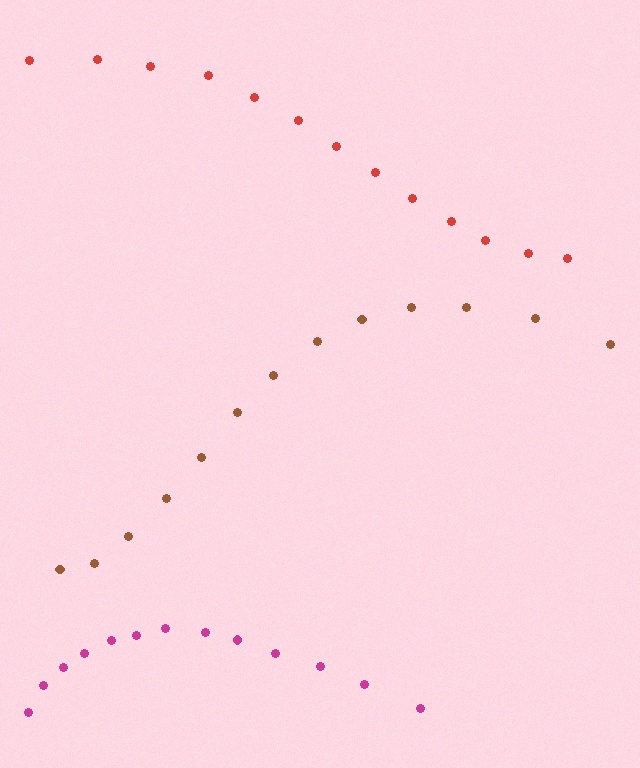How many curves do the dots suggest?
There are 3 distinct paths.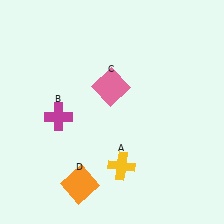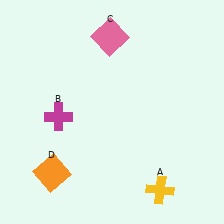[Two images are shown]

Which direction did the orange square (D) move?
The orange square (D) moved left.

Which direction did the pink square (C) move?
The pink square (C) moved up.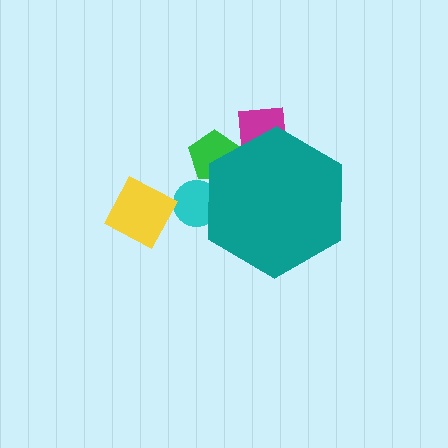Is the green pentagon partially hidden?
Yes, the green pentagon is partially hidden behind the teal hexagon.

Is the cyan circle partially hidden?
Yes, the cyan circle is partially hidden behind the teal hexagon.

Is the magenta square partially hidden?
Yes, the magenta square is partially hidden behind the teal hexagon.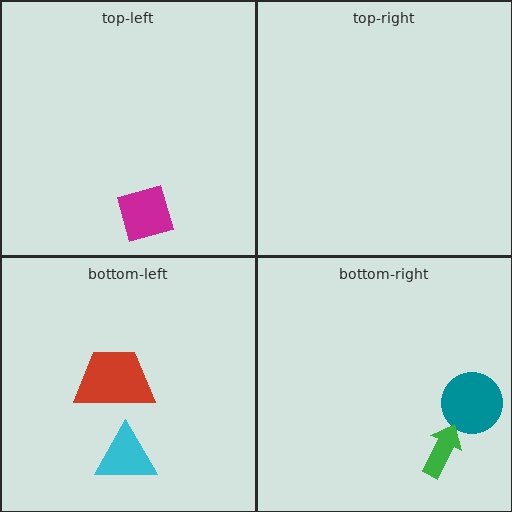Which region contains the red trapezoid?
The bottom-left region.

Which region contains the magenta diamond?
The top-left region.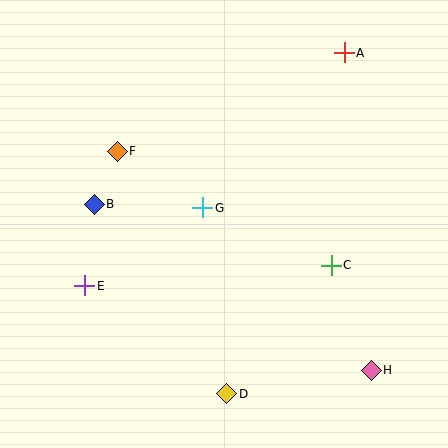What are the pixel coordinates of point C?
Point C is at (331, 265).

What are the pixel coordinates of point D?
Point D is at (227, 394).